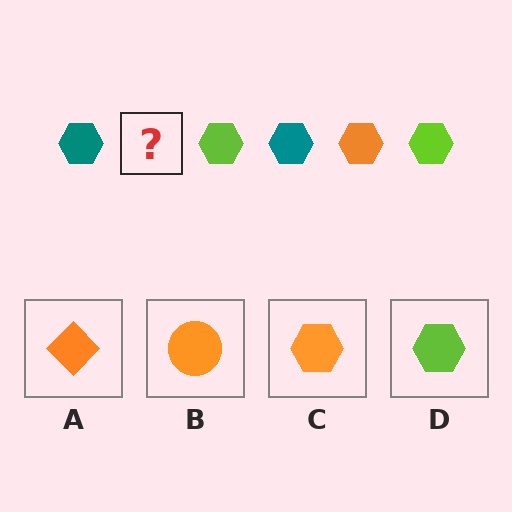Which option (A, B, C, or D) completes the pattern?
C.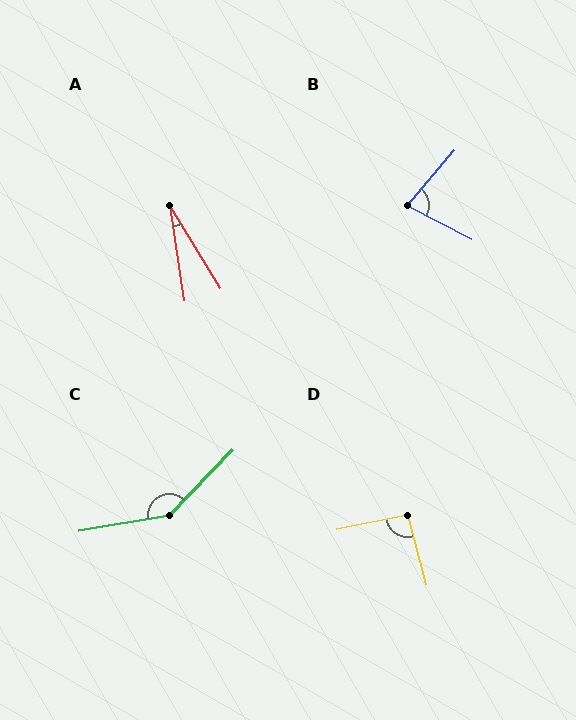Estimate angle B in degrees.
Approximately 77 degrees.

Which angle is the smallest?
A, at approximately 23 degrees.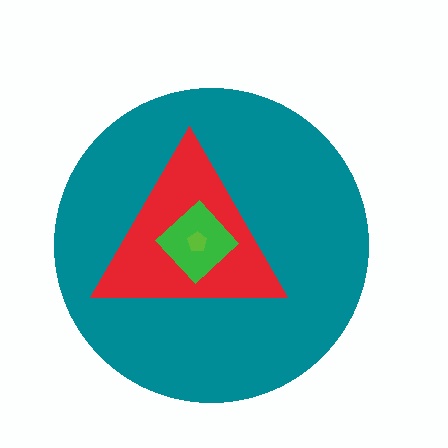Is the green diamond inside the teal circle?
Yes.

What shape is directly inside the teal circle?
The red triangle.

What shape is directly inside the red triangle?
The green diamond.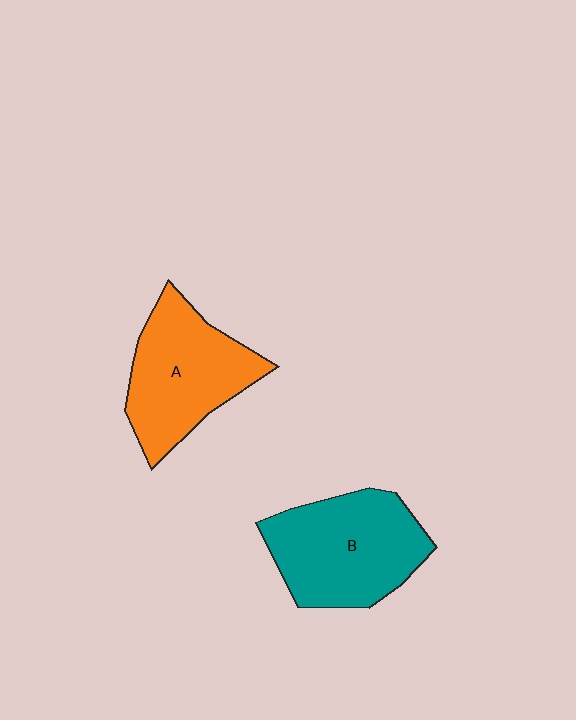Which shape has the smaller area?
Shape A (orange).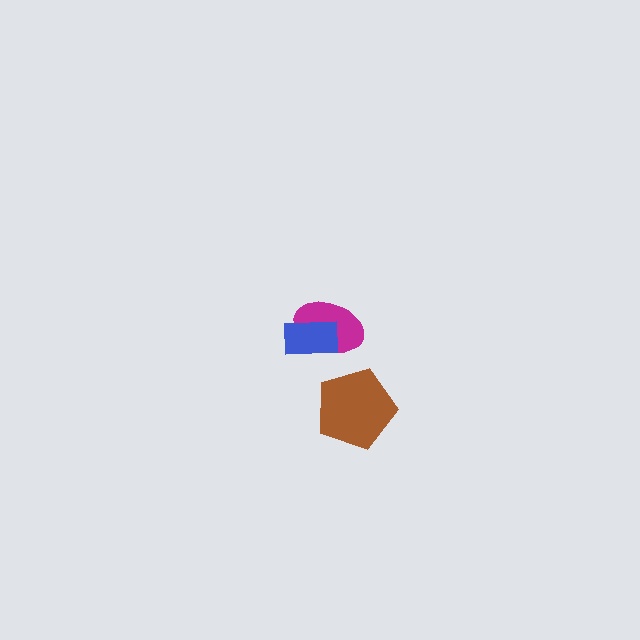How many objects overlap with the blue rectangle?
1 object overlaps with the blue rectangle.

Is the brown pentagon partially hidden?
No, no other shape covers it.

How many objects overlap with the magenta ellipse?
1 object overlaps with the magenta ellipse.